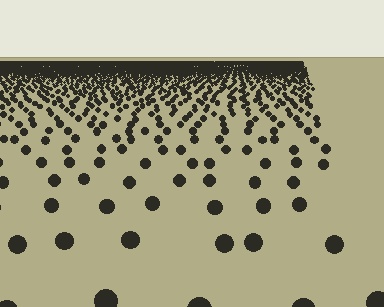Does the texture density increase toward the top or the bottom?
Density increases toward the top.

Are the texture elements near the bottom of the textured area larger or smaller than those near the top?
Larger. Near the bottom, elements are closer to the viewer and appear at a bigger on-screen size.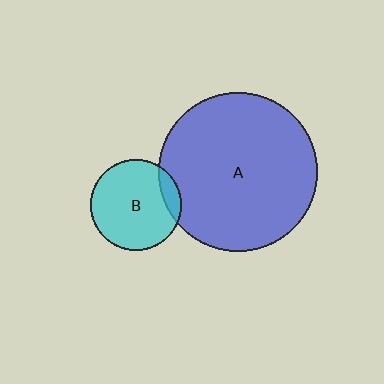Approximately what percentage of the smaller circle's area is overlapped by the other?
Approximately 10%.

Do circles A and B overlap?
Yes.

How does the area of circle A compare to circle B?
Approximately 3.0 times.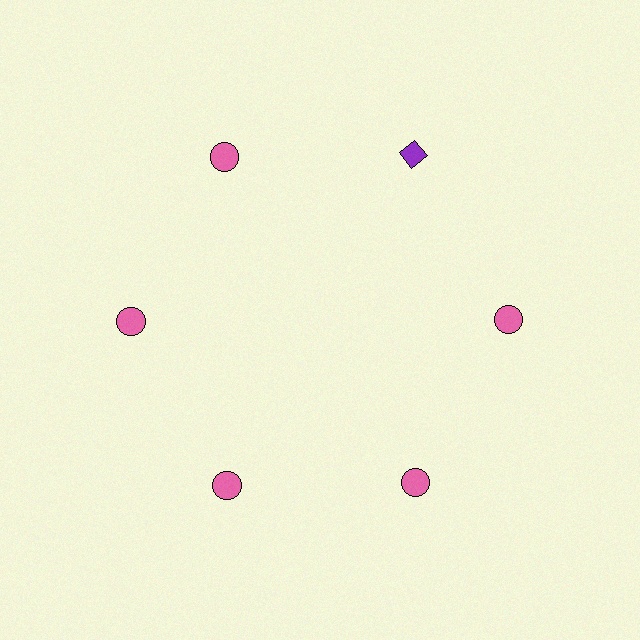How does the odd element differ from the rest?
It differs in both color (purple instead of pink) and shape (diamond instead of circle).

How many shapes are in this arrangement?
There are 6 shapes arranged in a ring pattern.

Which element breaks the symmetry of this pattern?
The purple diamond at roughly the 1 o'clock position breaks the symmetry. All other shapes are pink circles.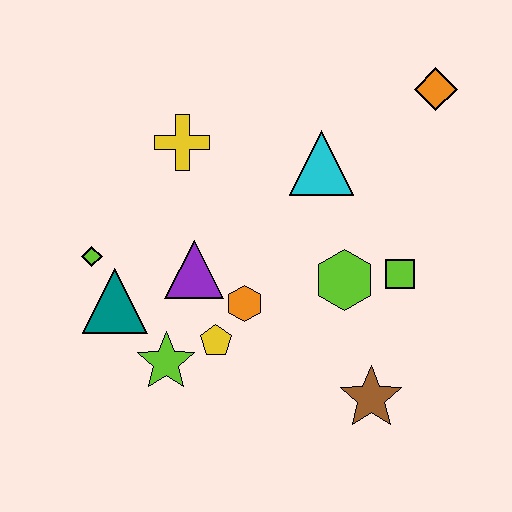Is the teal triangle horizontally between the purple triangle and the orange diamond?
No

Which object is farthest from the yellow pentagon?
The orange diamond is farthest from the yellow pentagon.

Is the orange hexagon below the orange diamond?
Yes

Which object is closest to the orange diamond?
The cyan triangle is closest to the orange diamond.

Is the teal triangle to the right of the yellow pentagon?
No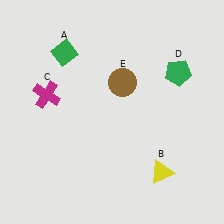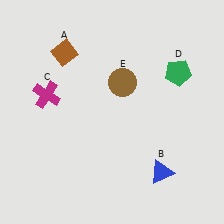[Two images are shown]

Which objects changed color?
A changed from green to brown. B changed from yellow to blue.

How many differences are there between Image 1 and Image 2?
There are 2 differences between the two images.